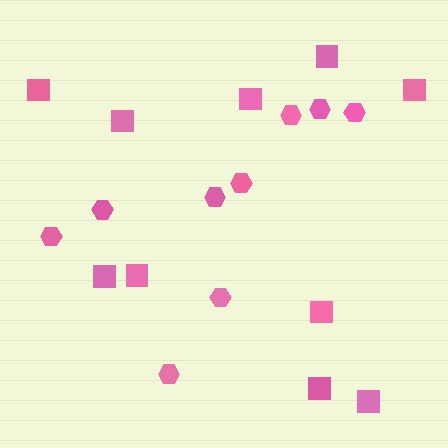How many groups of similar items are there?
There are 2 groups: one group of squares (10) and one group of hexagons (9).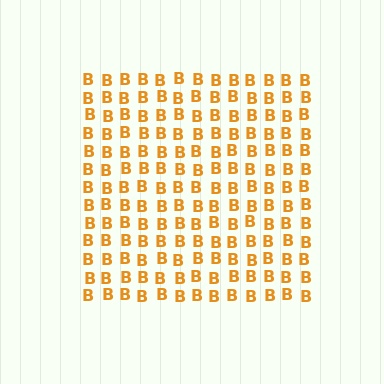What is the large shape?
The large shape is a square.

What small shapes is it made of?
It is made of small letter B's.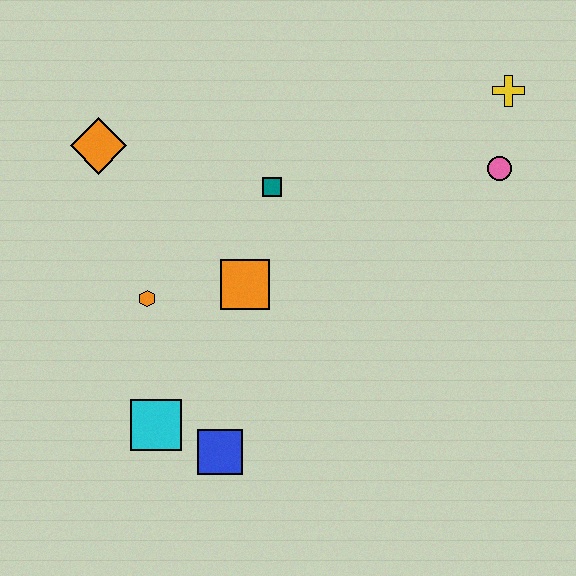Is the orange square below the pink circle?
Yes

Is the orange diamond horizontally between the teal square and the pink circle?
No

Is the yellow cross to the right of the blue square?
Yes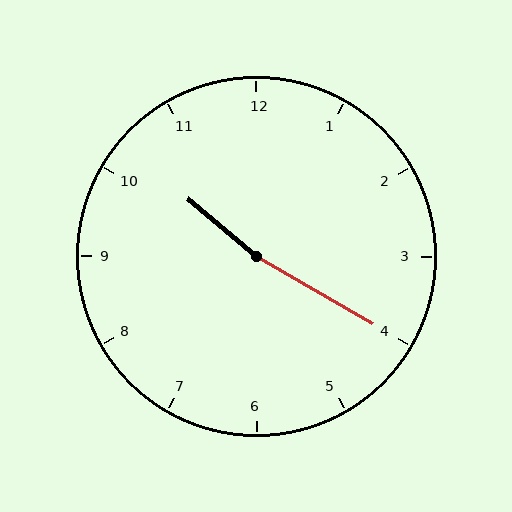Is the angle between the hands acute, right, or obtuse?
It is obtuse.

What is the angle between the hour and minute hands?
Approximately 170 degrees.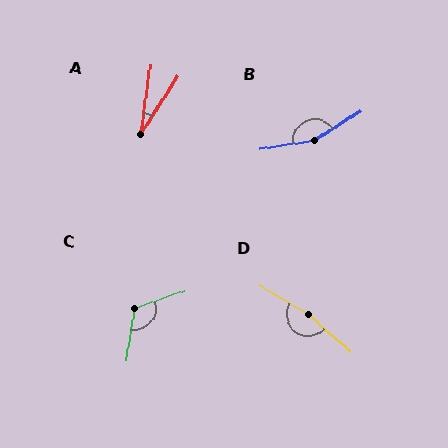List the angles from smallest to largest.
A (25°), C (118°), B (156°), D (169°).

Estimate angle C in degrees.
Approximately 118 degrees.